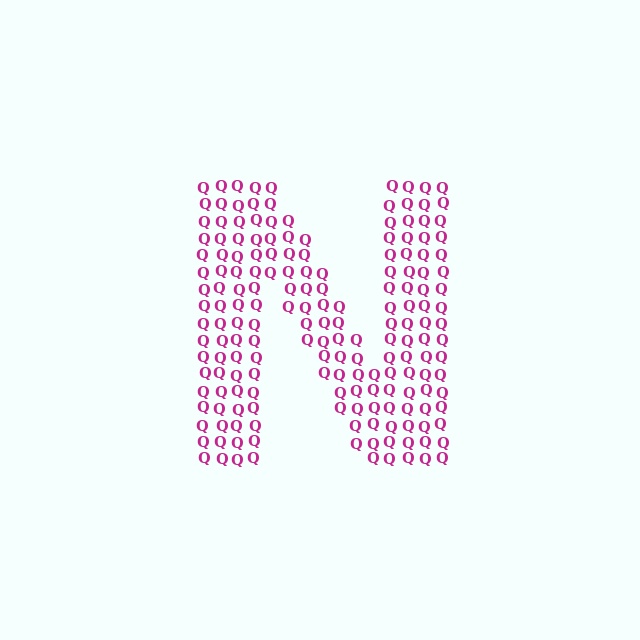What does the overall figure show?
The overall figure shows the letter N.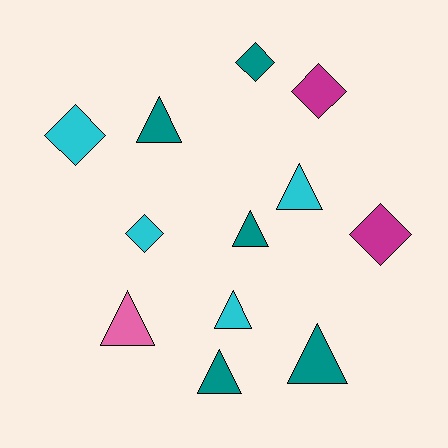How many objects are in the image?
There are 12 objects.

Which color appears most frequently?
Teal, with 5 objects.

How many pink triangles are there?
There is 1 pink triangle.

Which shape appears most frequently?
Triangle, with 7 objects.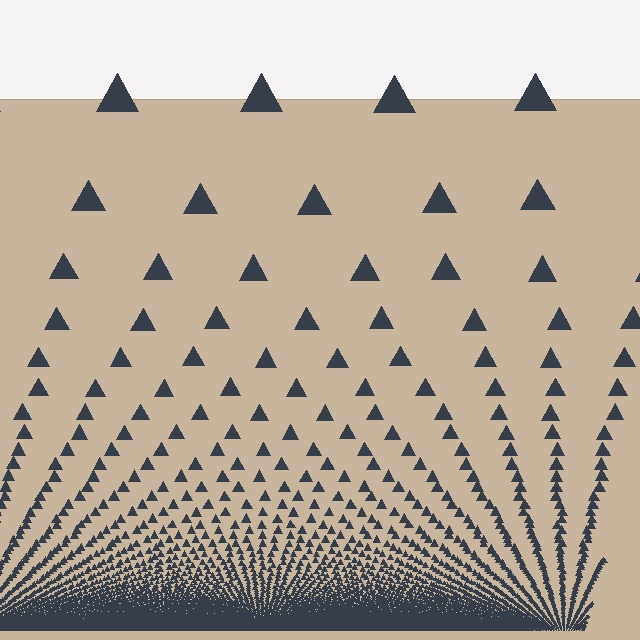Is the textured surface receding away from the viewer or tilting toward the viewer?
The surface appears to tilt toward the viewer. Texture elements get larger and sparser toward the top.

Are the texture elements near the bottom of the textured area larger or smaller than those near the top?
Smaller. The gradient is inverted — elements near the bottom are smaller and denser.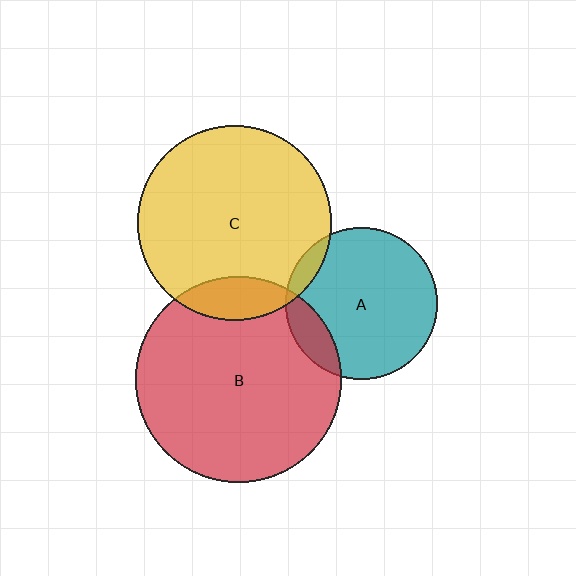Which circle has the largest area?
Circle B (red).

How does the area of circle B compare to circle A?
Approximately 1.8 times.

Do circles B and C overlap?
Yes.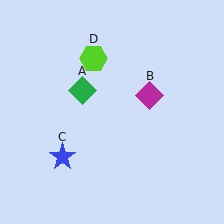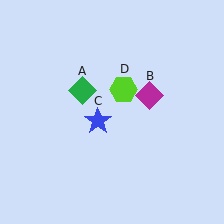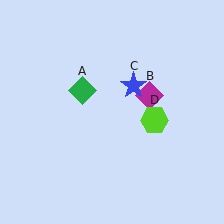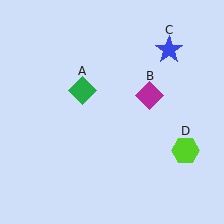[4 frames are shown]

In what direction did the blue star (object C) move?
The blue star (object C) moved up and to the right.